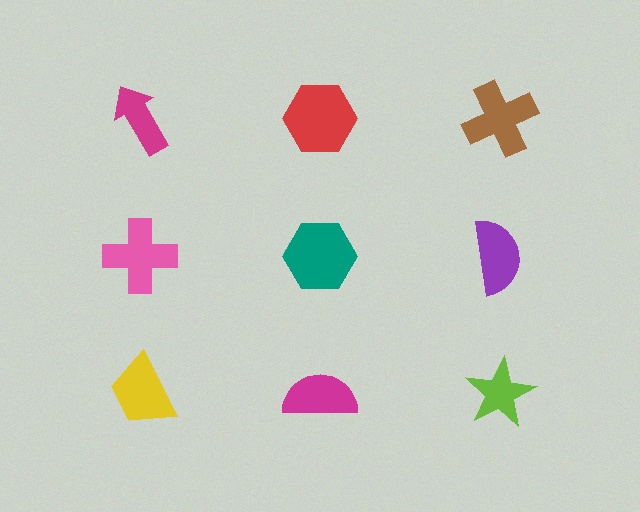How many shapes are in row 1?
3 shapes.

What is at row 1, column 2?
A red hexagon.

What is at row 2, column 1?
A pink cross.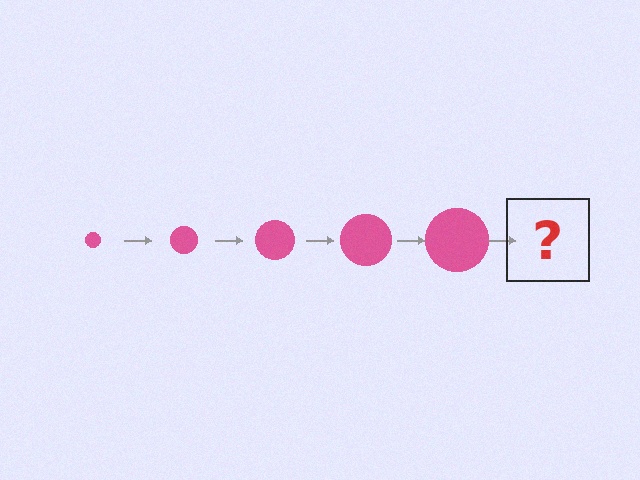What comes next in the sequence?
The next element should be a pink circle, larger than the previous one.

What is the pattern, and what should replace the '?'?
The pattern is that the circle gets progressively larger each step. The '?' should be a pink circle, larger than the previous one.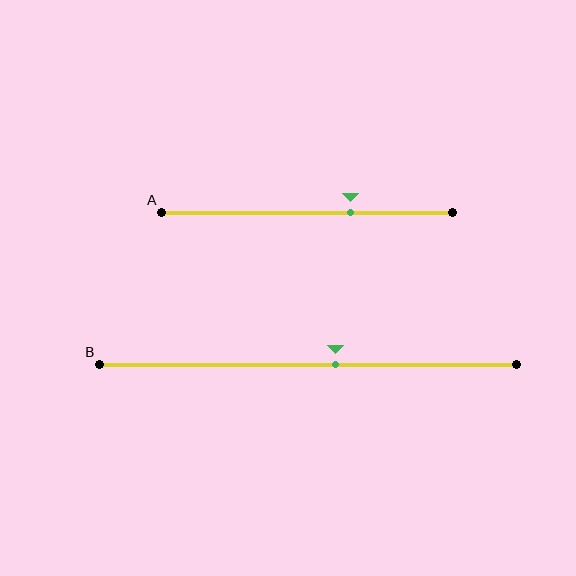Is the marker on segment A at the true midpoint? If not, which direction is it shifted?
No, the marker on segment A is shifted to the right by about 15% of the segment length.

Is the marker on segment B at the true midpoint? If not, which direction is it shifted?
No, the marker on segment B is shifted to the right by about 7% of the segment length.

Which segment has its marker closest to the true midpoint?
Segment B has its marker closest to the true midpoint.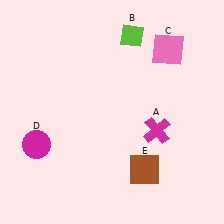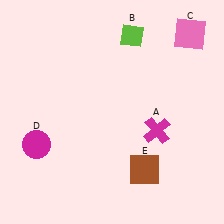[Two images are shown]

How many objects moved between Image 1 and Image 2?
1 object moved between the two images.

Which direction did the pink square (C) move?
The pink square (C) moved right.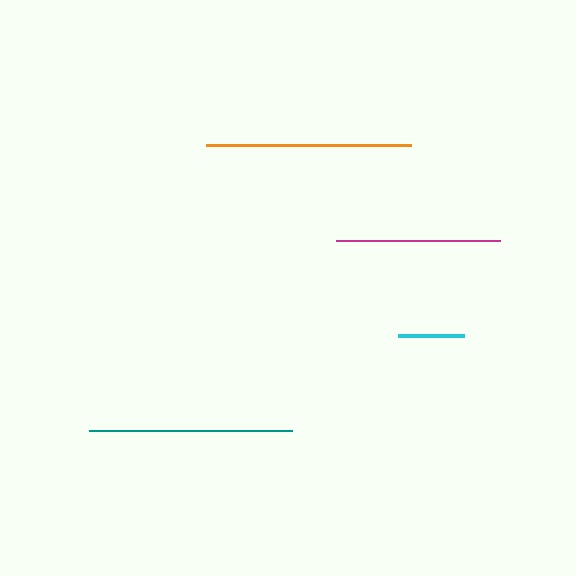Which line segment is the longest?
The orange line is the longest at approximately 205 pixels.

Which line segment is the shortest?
The cyan line is the shortest at approximately 66 pixels.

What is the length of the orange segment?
The orange segment is approximately 205 pixels long.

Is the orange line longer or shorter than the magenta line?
The orange line is longer than the magenta line.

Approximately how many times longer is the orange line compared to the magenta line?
The orange line is approximately 1.2 times the length of the magenta line.